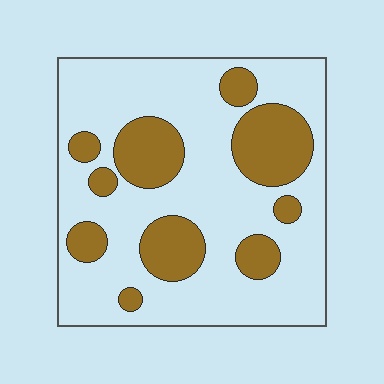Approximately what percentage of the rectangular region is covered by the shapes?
Approximately 25%.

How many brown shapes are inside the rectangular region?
10.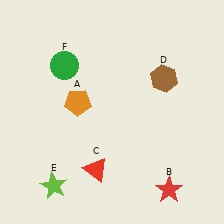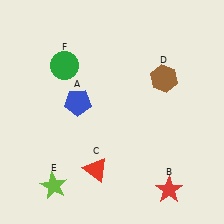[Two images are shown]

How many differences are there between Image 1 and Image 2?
There is 1 difference between the two images.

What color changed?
The pentagon (A) changed from orange in Image 1 to blue in Image 2.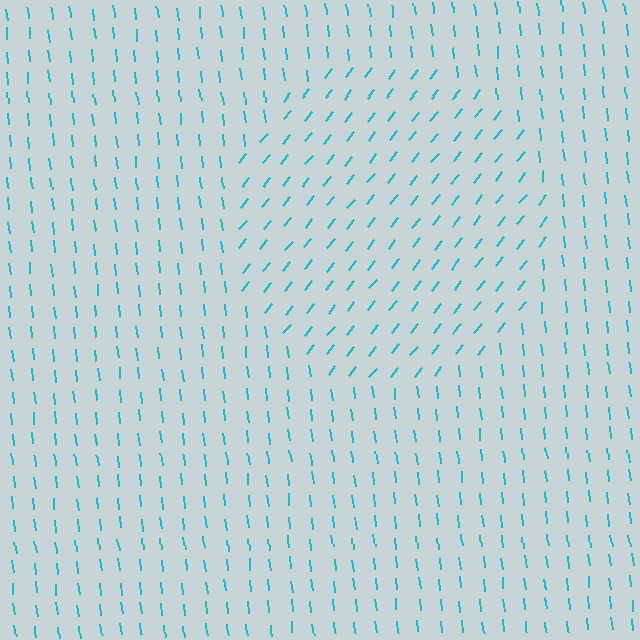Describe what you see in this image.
The image is filled with small cyan line segments. A circle region in the image has lines oriented differently from the surrounding lines, creating a visible texture boundary.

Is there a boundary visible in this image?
Yes, there is a texture boundary formed by a change in line orientation.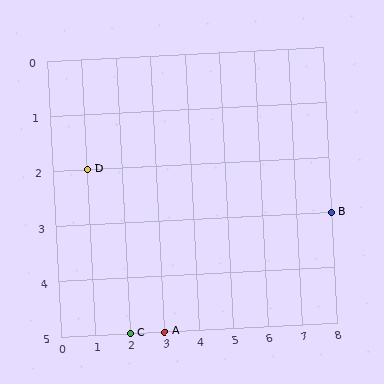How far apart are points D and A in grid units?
Points D and A are 2 columns and 3 rows apart (about 3.6 grid units diagonally).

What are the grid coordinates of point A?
Point A is at grid coordinates (3, 5).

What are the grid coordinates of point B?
Point B is at grid coordinates (8, 3).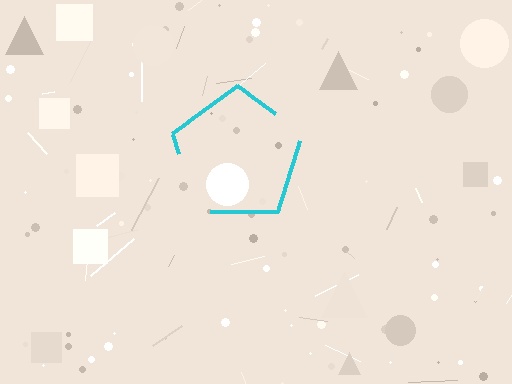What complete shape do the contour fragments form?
The contour fragments form a pentagon.